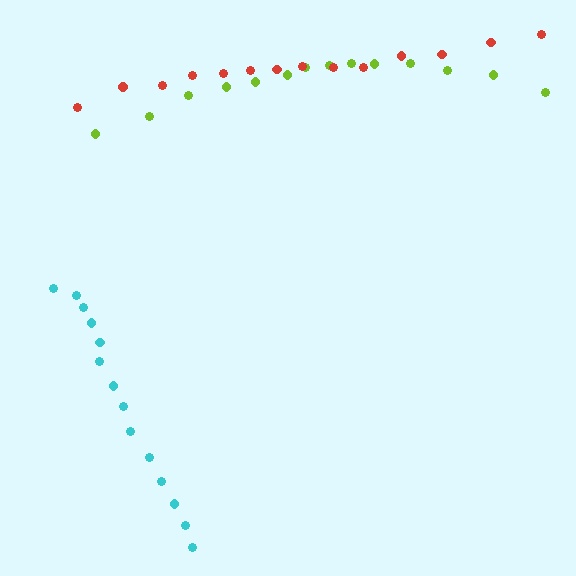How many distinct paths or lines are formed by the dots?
There are 3 distinct paths.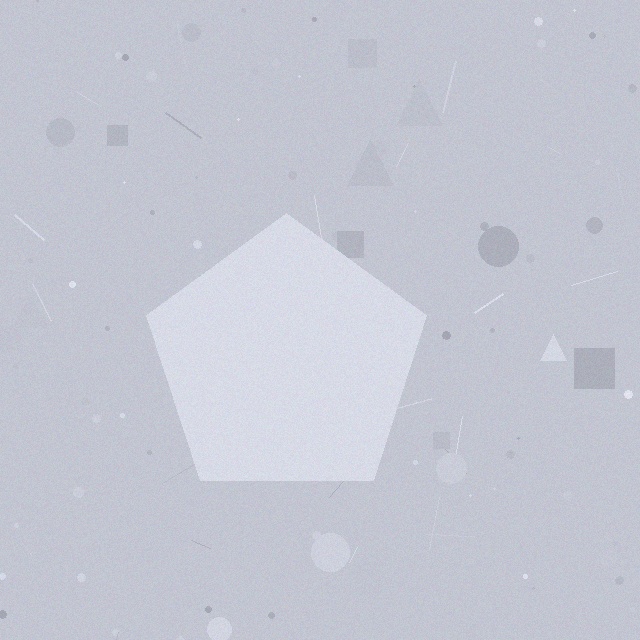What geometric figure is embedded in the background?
A pentagon is embedded in the background.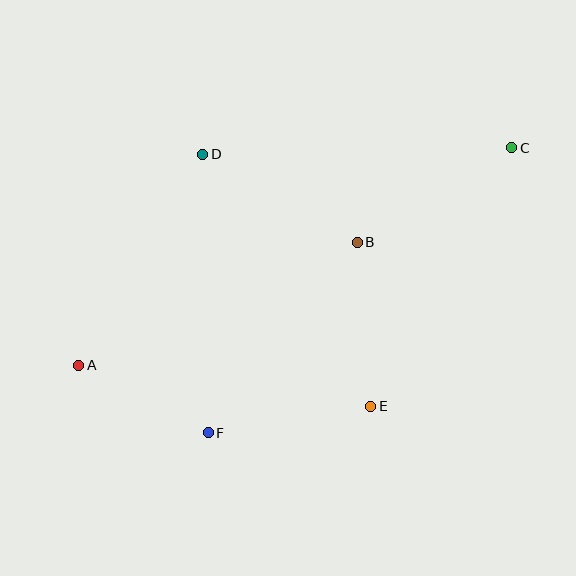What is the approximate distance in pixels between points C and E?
The distance between C and E is approximately 295 pixels.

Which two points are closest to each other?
Points A and F are closest to each other.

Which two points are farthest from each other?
Points A and C are farthest from each other.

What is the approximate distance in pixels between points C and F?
The distance between C and F is approximately 417 pixels.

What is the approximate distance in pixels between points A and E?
The distance between A and E is approximately 295 pixels.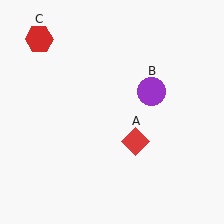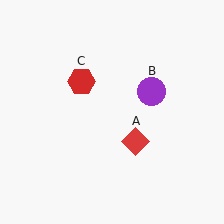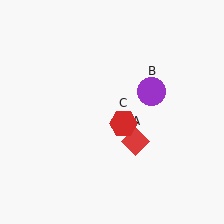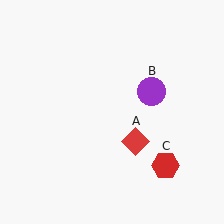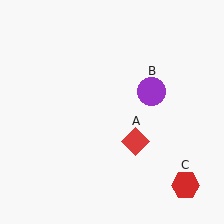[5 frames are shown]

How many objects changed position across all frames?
1 object changed position: red hexagon (object C).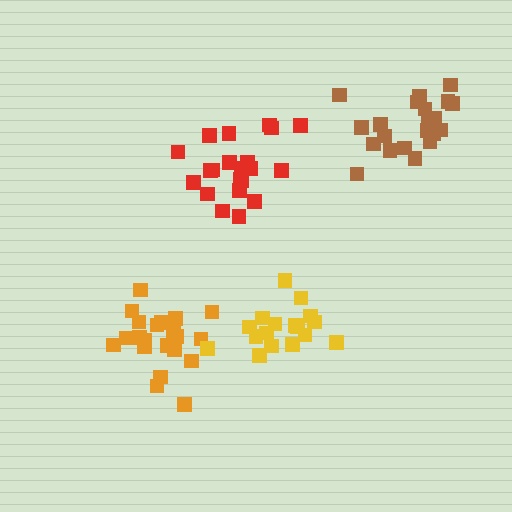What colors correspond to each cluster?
The clusters are colored: orange, red, yellow, brown.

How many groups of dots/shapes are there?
There are 4 groups.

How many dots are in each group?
Group 1: 21 dots, Group 2: 21 dots, Group 3: 17 dots, Group 4: 21 dots (80 total).